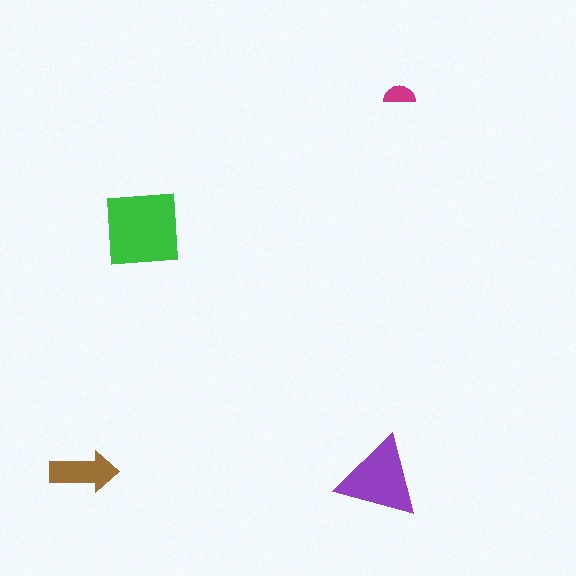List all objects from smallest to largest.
The magenta semicircle, the brown arrow, the purple triangle, the green square.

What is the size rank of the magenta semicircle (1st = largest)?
4th.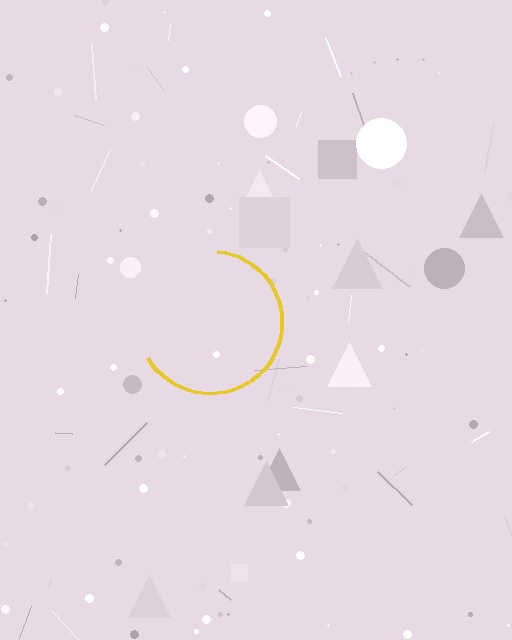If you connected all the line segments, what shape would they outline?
They would outline a circle.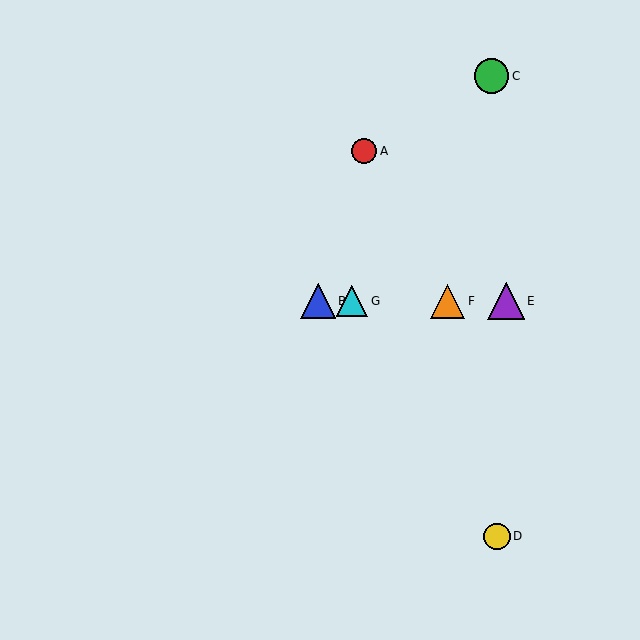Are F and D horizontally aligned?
No, F is at y≈301 and D is at y≈536.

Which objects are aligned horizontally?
Objects B, E, F, G are aligned horizontally.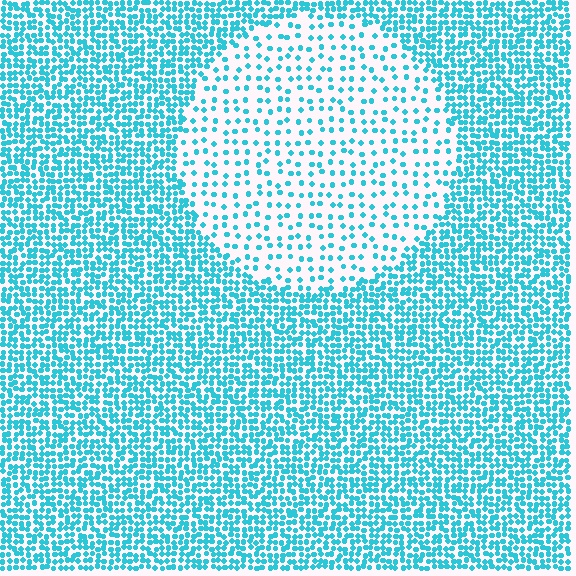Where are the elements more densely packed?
The elements are more densely packed outside the circle boundary.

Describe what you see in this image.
The image contains small cyan elements arranged at two different densities. A circle-shaped region is visible where the elements are less densely packed than the surrounding area.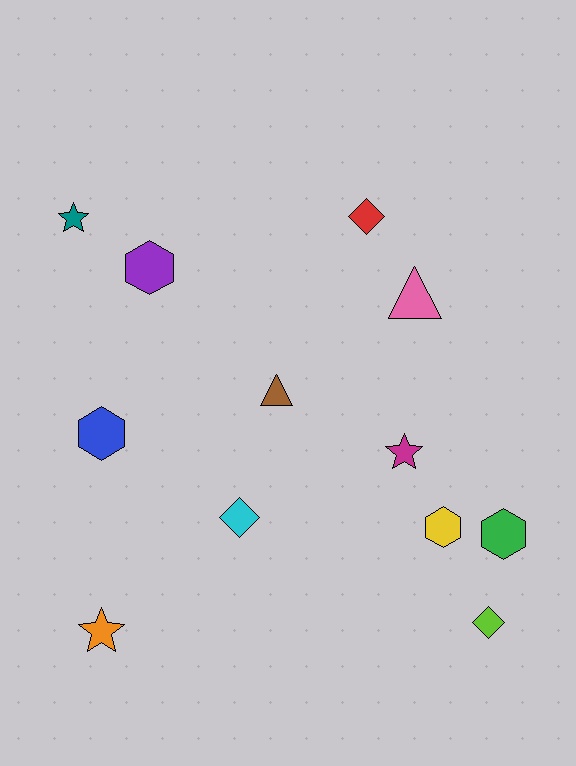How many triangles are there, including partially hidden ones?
There are 2 triangles.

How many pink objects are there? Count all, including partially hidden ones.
There is 1 pink object.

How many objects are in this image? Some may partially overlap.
There are 12 objects.